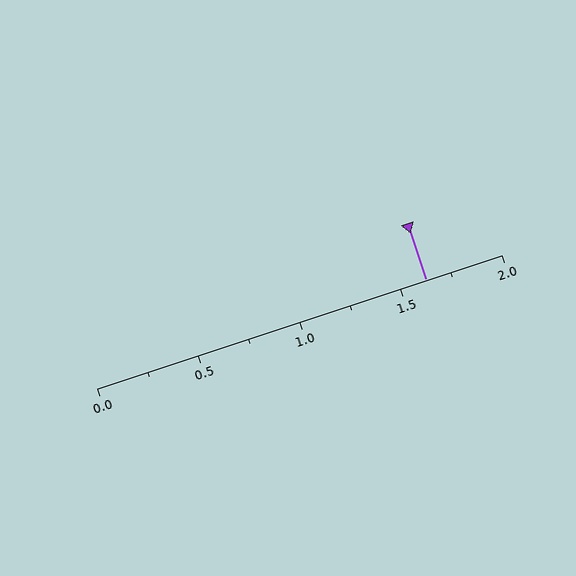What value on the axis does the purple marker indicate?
The marker indicates approximately 1.62.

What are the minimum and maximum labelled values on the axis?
The axis runs from 0.0 to 2.0.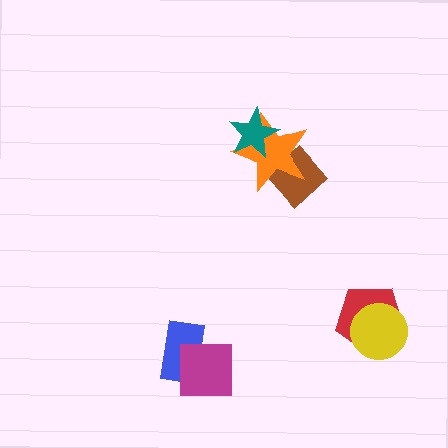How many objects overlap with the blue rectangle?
1 object overlaps with the blue rectangle.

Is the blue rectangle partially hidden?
Yes, it is partially covered by another shape.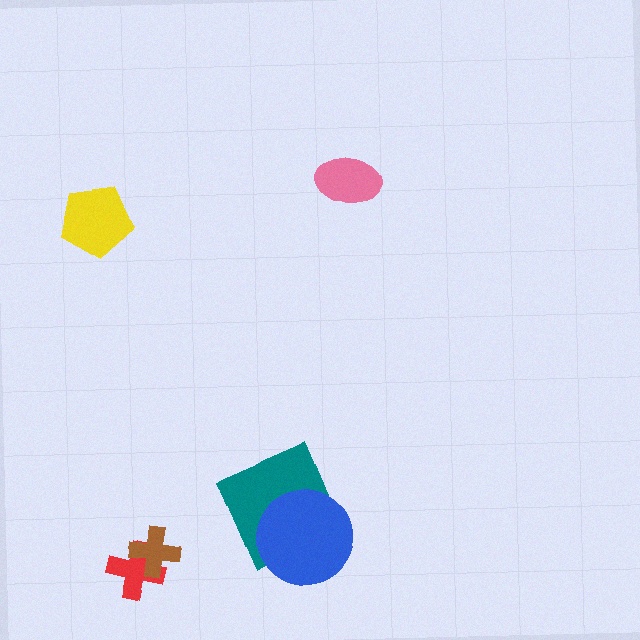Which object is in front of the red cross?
The brown cross is in front of the red cross.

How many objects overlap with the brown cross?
1 object overlaps with the brown cross.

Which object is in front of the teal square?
The blue circle is in front of the teal square.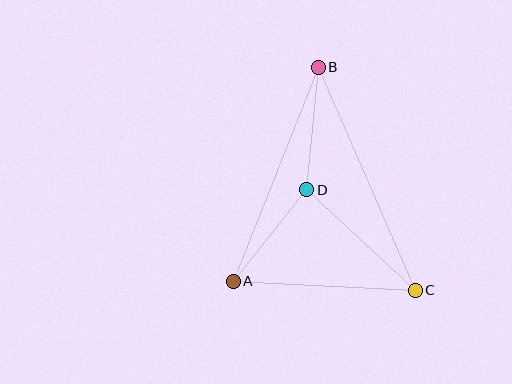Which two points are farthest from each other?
Points B and C are farthest from each other.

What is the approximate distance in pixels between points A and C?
The distance between A and C is approximately 182 pixels.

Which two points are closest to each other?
Points A and D are closest to each other.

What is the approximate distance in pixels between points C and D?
The distance between C and D is approximately 148 pixels.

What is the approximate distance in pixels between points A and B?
The distance between A and B is approximately 231 pixels.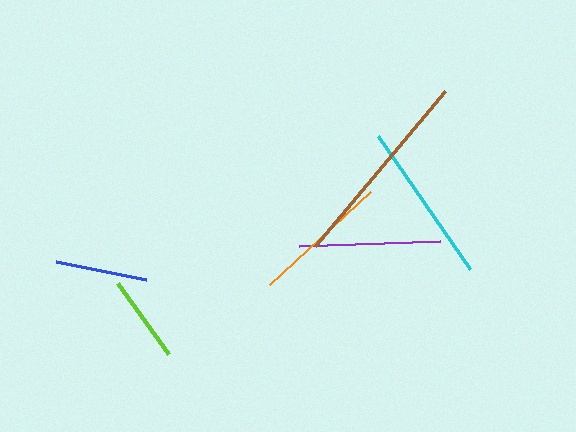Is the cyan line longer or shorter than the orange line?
The cyan line is longer than the orange line.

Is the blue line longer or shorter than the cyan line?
The cyan line is longer than the blue line.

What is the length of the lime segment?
The lime segment is approximately 87 pixels long.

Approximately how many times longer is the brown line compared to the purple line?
The brown line is approximately 1.4 times the length of the purple line.